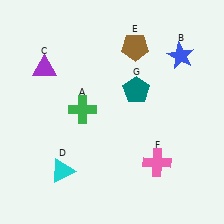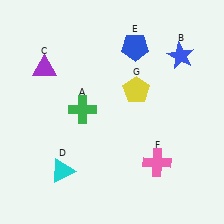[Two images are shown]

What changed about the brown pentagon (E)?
In Image 1, E is brown. In Image 2, it changed to blue.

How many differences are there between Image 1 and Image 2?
There are 2 differences between the two images.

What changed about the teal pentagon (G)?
In Image 1, G is teal. In Image 2, it changed to yellow.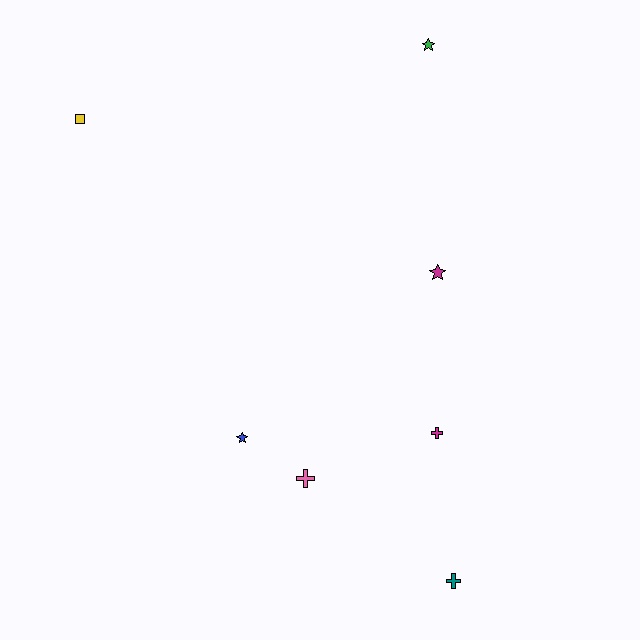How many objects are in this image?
There are 7 objects.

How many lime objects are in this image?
There are no lime objects.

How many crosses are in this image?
There are 3 crosses.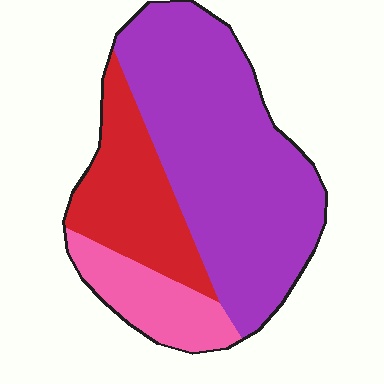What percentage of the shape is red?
Red covers 24% of the shape.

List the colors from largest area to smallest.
From largest to smallest: purple, red, pink.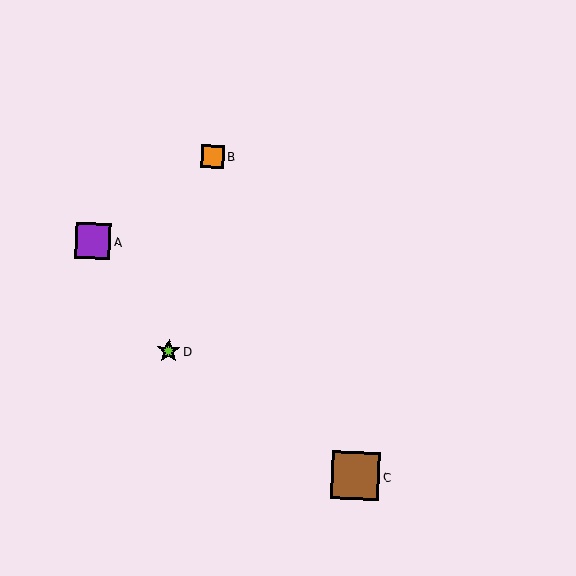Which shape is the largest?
The brown square (labeled C) is the largest.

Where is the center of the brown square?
The center of the brown square is at (355, 476).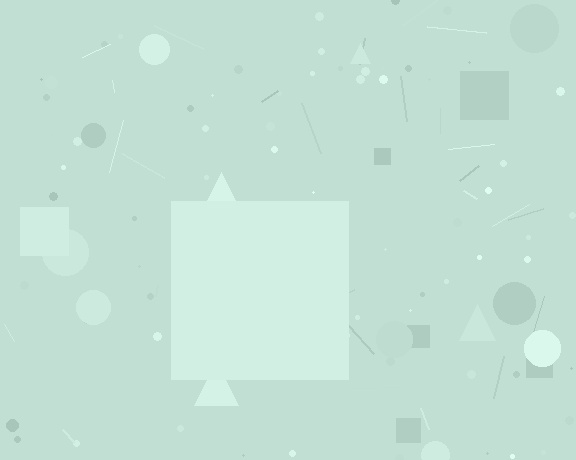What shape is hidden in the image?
A square is hidden in the image.